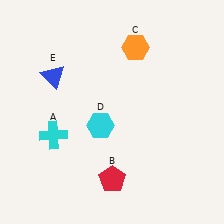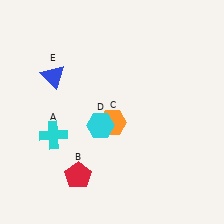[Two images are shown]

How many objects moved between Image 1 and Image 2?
2 objects moved between the two images.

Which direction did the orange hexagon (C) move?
The orange hexagon (C) moved down.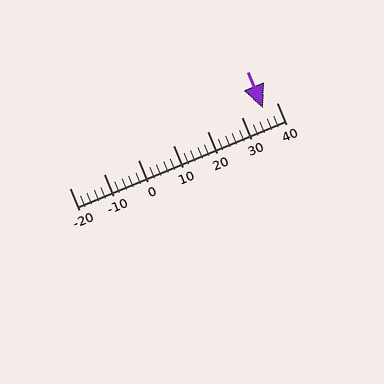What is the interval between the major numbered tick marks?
The major tick marks are spaced 10 units apart.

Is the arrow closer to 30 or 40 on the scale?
The arrow is closer to 40.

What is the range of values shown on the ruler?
The ruler shows values from -20 to 40.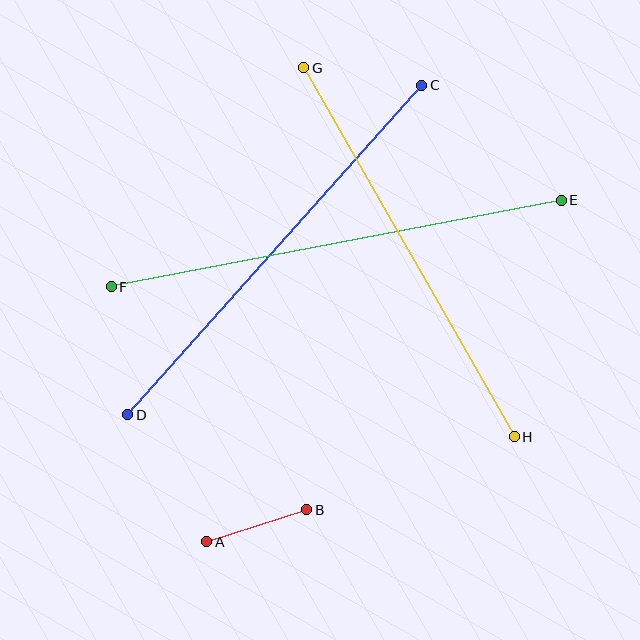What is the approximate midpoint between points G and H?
The midpoint is at approximately (409, 252) pixels.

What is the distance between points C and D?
The distance is approximately 441 pixels.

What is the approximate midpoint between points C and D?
The midpoint is at approximately (275, 250) pixels.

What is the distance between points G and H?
The distance is approximately 425 pixels.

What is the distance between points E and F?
The distance is approximately 459 pixels.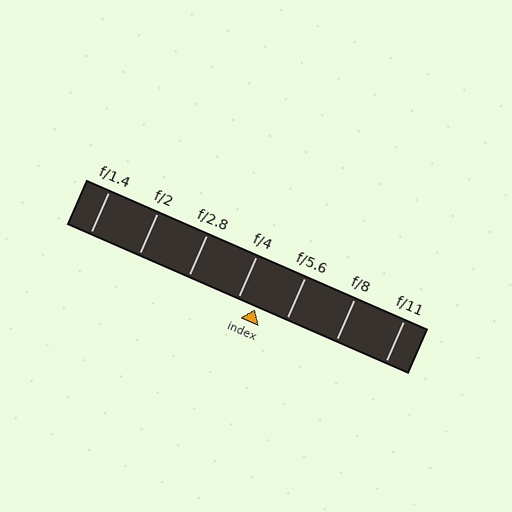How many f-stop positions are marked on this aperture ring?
There are 7 f-stop positions marked.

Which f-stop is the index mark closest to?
The index mark is closest to f/4.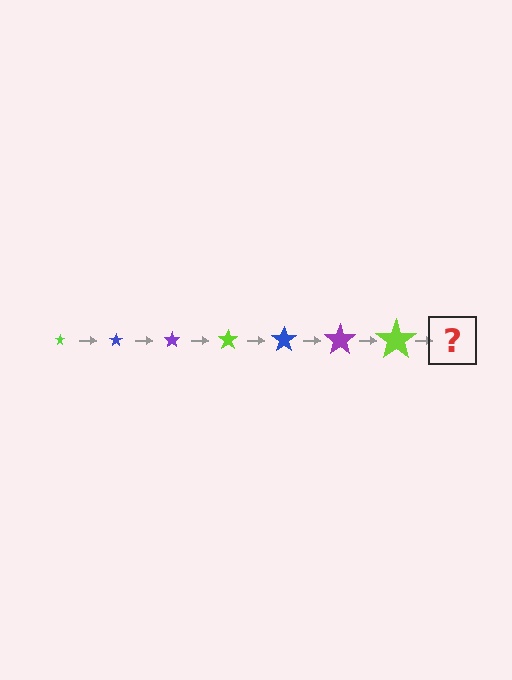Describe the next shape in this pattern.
It should be a blue star, larger than the previous one.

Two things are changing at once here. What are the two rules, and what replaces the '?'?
The two rules are that the star grows larger each step and the color cycles through lime, blue, and purple. The '?' should be a blue star, larger than the previous one.